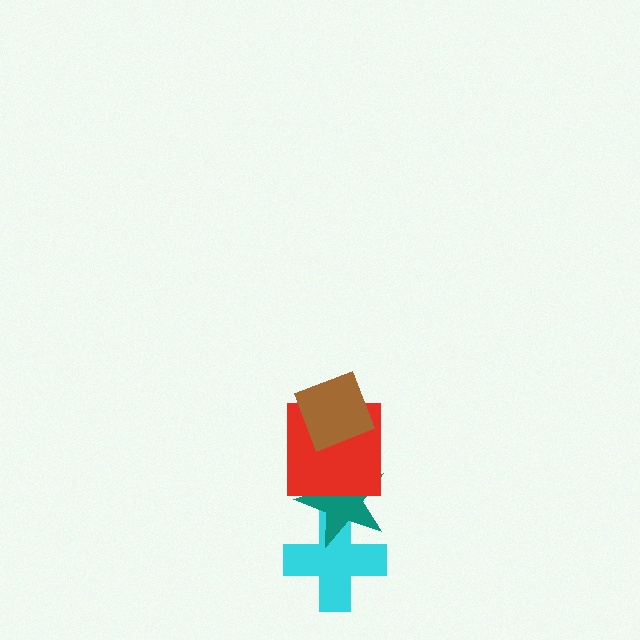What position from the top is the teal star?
The teal star is 3rd from the top.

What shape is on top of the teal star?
The red square is on top of the teal star.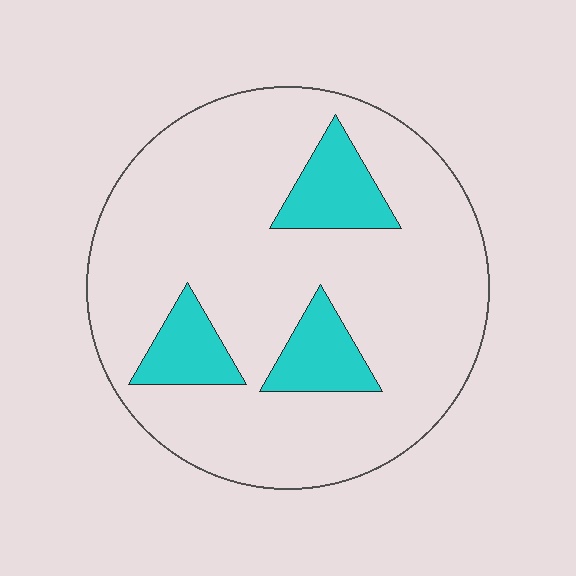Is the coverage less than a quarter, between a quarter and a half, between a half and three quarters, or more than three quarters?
Less than a quarter.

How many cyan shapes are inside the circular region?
3.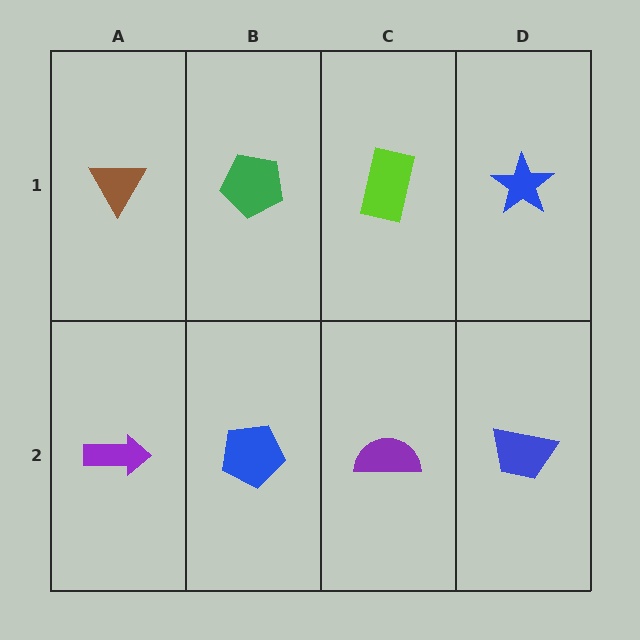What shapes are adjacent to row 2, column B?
A green pentagon (row 1, column B), a purple arrow (row 2, column A), a purple semicircle (row 2, column C).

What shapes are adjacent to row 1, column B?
A blue pentagon (row 2, column B), a brown triangle (row 1, column A), a lime rectangle (row 1, column C).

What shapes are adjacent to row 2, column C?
A lime rectangle (row 1, column C), a blue pentagon (row 2, column B), a blue trapezoid (row 2, column D).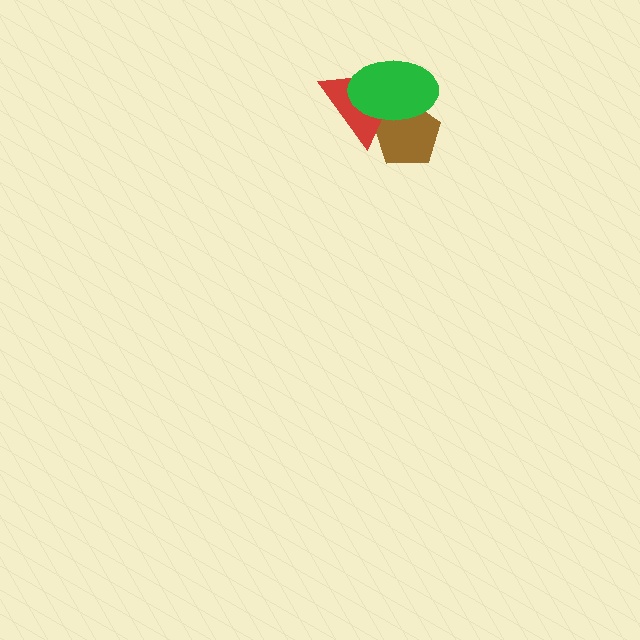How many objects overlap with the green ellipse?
2 objects overlap with the green ellipse.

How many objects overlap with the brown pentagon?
2 objects overlap with the brown pentagon.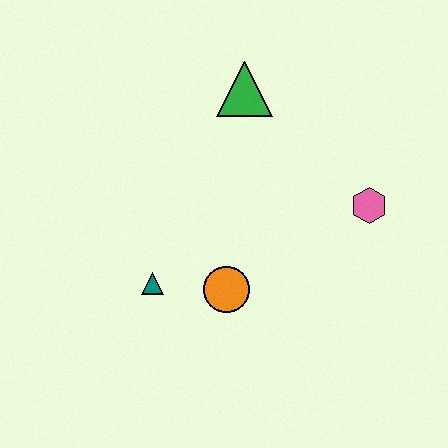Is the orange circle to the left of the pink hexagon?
Yes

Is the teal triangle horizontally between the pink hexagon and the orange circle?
No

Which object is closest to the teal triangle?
The orange circle is closest to the teal triangle.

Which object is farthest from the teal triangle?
The pink hexagon is farthest from the teal triangle.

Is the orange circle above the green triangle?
No